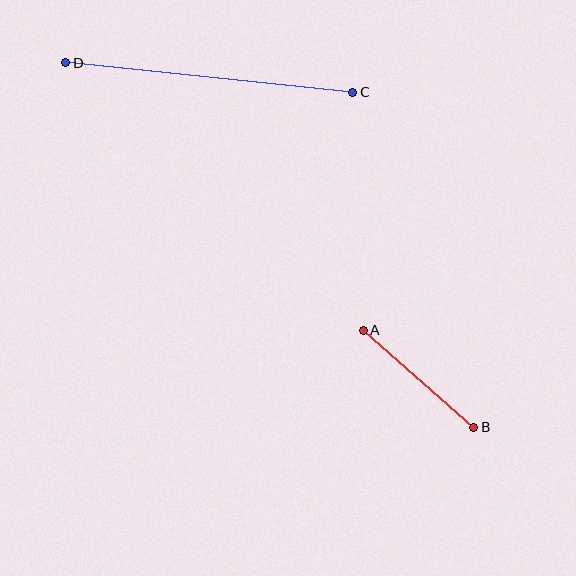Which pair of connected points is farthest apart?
Points C and D are farthest apart.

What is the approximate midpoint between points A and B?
The midpoint is at approximately (418, 379) pixels.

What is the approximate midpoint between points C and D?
The midpoint is at approximately (209, 77) pixels.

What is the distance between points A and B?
The distance is approximately 147 pixels.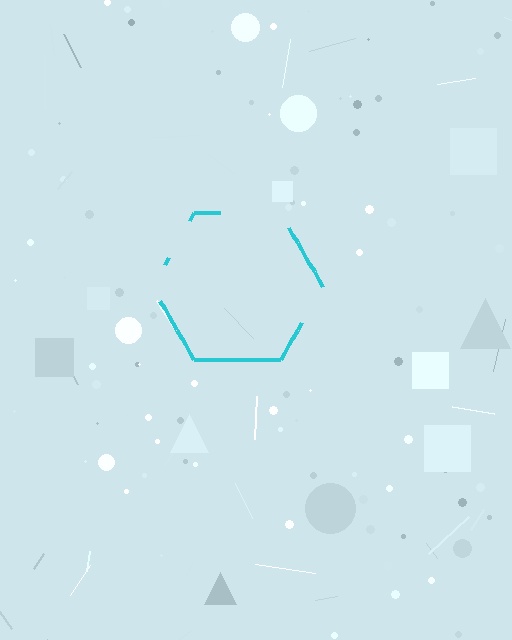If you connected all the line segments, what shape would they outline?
They would outline a hexagon.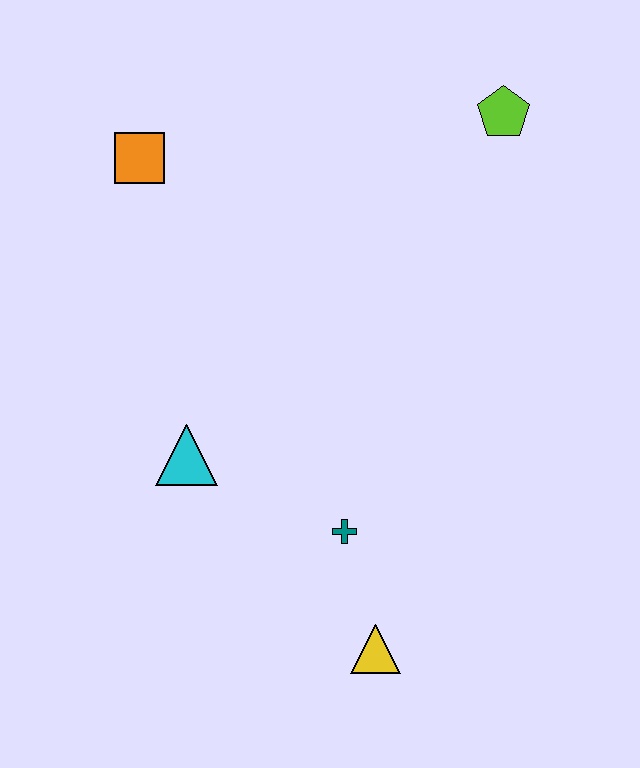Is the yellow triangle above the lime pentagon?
No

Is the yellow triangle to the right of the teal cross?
Yes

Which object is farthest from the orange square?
The yellow triangle is farthest from the orange square.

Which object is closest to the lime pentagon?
The orange square is closest to the lime pentagon.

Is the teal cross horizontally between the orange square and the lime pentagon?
Yes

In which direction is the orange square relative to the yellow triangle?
The orange square is above the yellow triangle.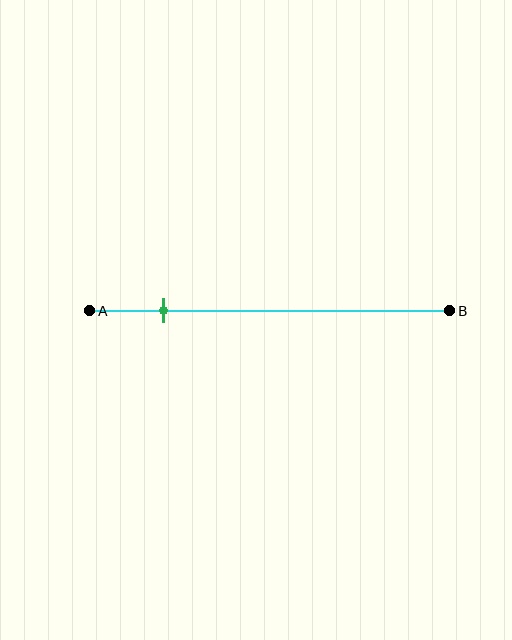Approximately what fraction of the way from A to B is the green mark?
The green mark is approximately 20% of the way from A to B.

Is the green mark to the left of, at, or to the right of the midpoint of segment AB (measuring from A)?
The green mark is to the left of the midpoint of segment AB.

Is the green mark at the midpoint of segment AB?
No, the mark is at about 20% from A, not at the 50% midpoint.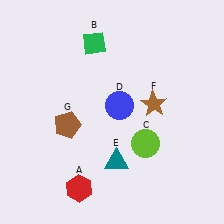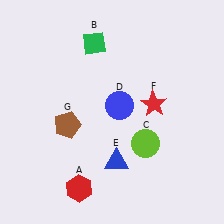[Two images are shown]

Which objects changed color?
E changed from teal to blue. F changed from brown to red.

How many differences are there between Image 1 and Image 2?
There are 2 differences between the two images.